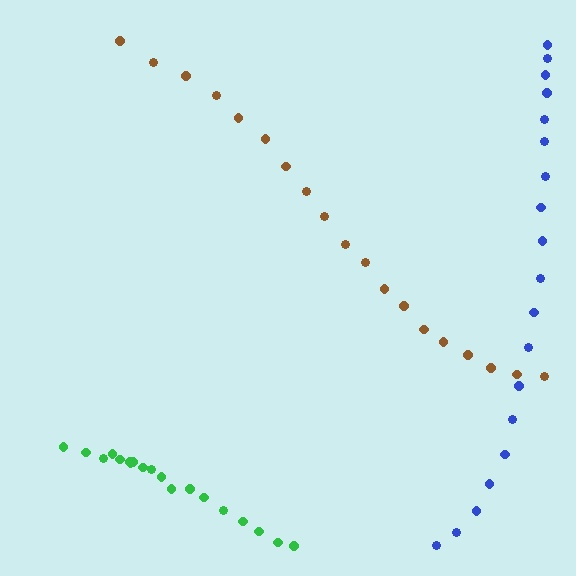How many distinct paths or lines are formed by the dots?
There are 3 distinct paths.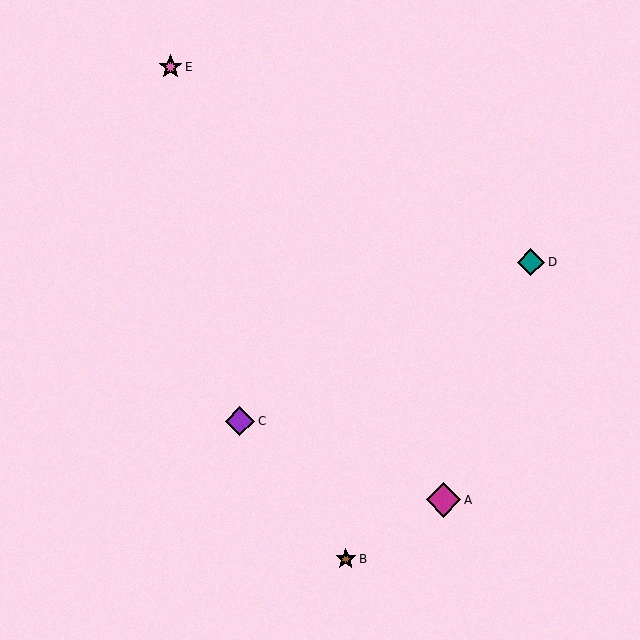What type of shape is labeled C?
Shape C is a purple diamond.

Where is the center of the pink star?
The center of the pink star is at (171, 67).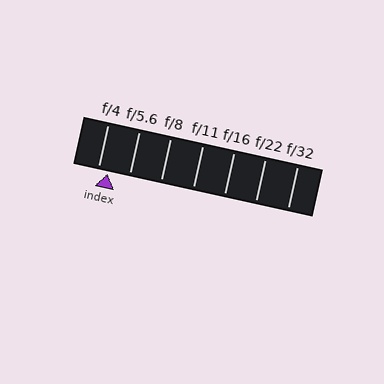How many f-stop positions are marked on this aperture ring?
There are 7 f-stop positions marked.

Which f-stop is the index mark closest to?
The index mark is closest to f/4.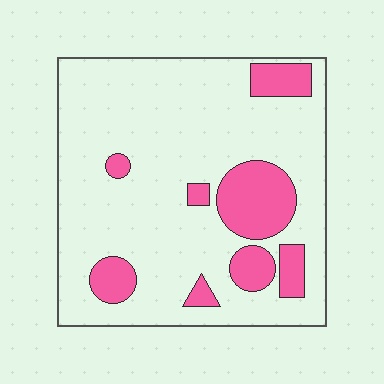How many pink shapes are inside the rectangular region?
8.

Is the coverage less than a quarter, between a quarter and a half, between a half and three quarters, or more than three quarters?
Less than a quarter.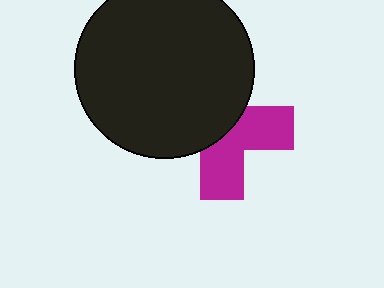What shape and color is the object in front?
The object in front is a black circle.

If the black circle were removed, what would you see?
You would see the complete magenta cross.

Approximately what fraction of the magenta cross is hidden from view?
Roughly 54% of the magenta cross is hidden behind the black circle.